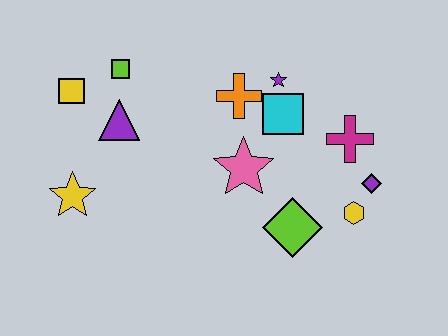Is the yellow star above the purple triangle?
No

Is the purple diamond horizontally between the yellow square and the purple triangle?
No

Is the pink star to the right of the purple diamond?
No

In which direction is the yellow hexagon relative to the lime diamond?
The yellow hexagon is to the right of the lime diamond.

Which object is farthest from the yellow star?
The purple diamond is farthest from the yellow star.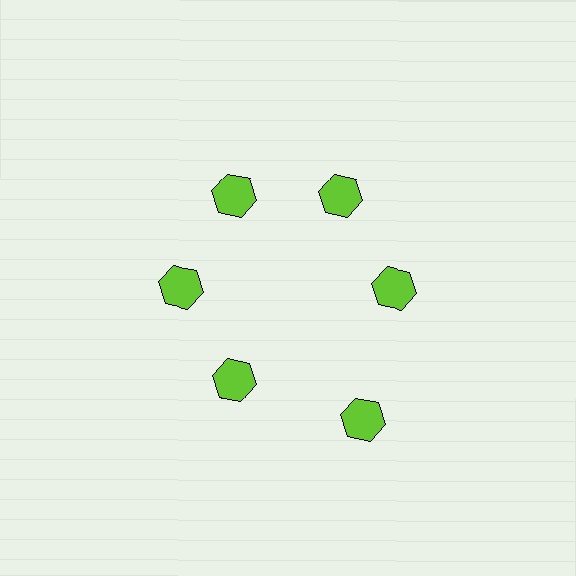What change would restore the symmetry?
The symmetry would be restored by moving it inward, back onto the ring so that all 6 hexagons sit at equal angles and equal distance from the center.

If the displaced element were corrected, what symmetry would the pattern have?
It would have 6-fold rotational symmetry — the pattern would map onto itself every 60 degrees.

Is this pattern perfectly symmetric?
No. The 6 lime hexagons are arranged in a ring, but one element near the 5 o'clock position is pushed outward from the center, breaking the 6-fold rotational symmetry.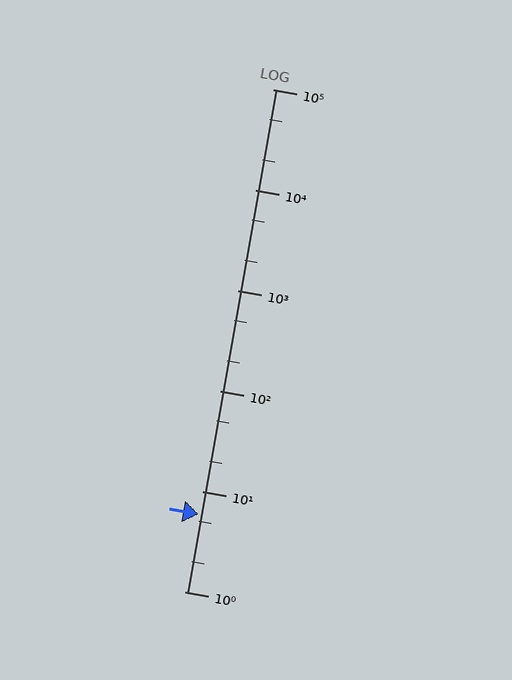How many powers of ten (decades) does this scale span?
The scale spans 5 decades, from 1 to 100000.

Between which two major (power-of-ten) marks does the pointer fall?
The pointer is between 1 and 10.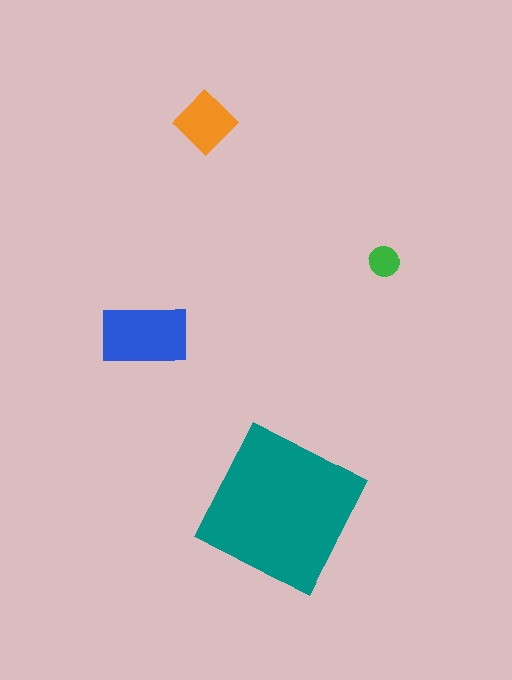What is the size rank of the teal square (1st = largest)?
1st.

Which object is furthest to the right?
The green circle is rightmost.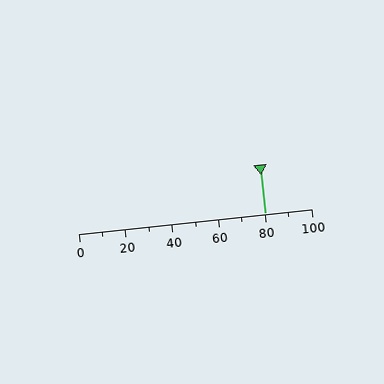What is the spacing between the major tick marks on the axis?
The major ticks are spaced 20 apart.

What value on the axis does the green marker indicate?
The marker indicates approximately 80.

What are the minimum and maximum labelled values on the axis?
The axis runs from 0 to 100.